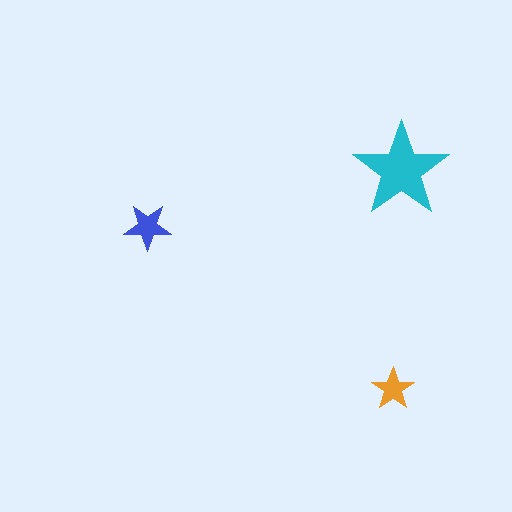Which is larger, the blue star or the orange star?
The blue one.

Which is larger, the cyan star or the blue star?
The cyan one.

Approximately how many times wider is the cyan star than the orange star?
About 2.5 times wider.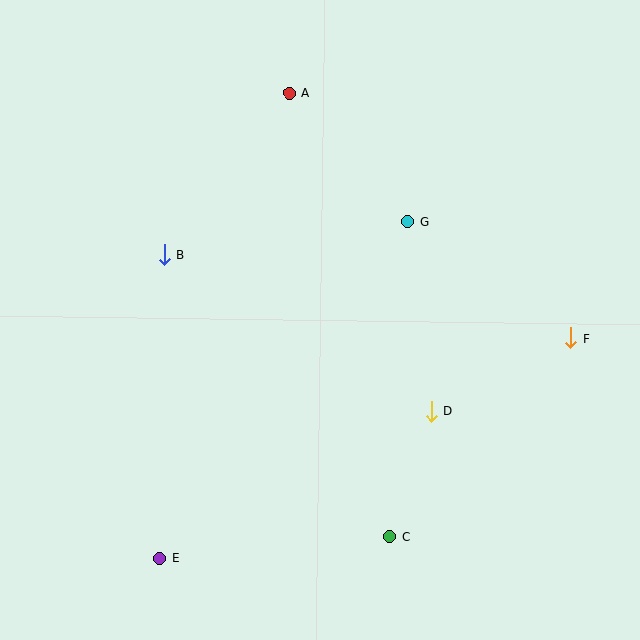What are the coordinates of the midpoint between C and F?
The midpoint between C and F is at (480, 438).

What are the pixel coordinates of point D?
Point D is at (431, 411).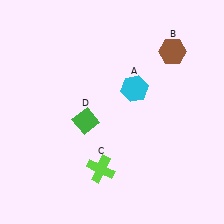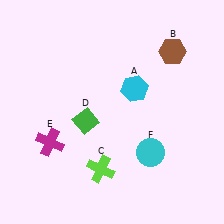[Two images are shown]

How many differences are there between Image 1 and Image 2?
There are 2 differences between the two images.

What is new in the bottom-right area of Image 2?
A cyan circle (F) was added in the bottom-right area of Image 2.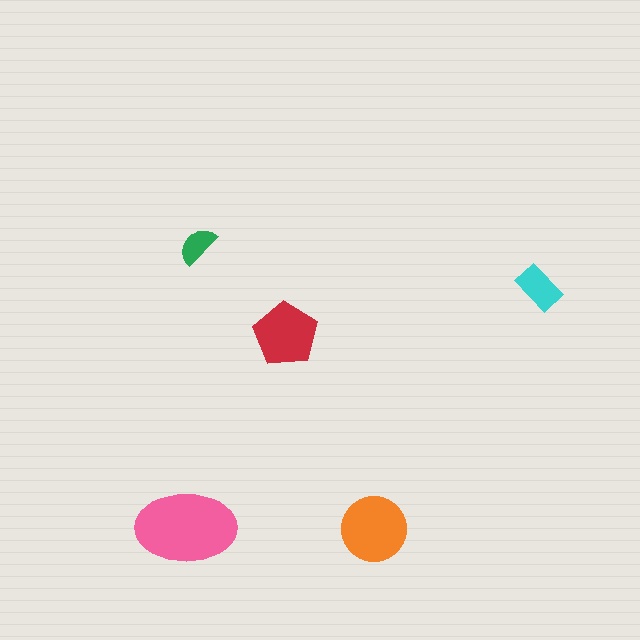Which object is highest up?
The green semicircle is topmost.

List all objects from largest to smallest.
The pink ellipse, the orange circle, the red pentagon, the cyan rectangle, the green semicircle.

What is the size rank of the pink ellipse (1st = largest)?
1st.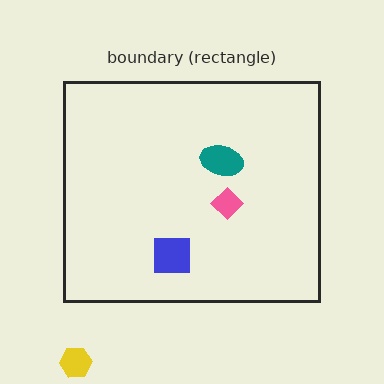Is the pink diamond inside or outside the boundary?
Inside.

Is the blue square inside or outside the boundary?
Inside.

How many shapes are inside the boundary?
3 inside, 1 outside.